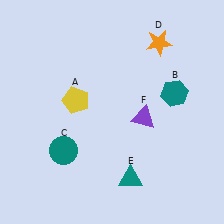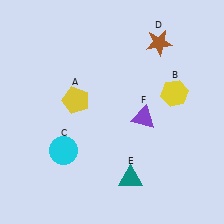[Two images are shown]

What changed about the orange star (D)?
In Image 1, D is orange. In Image 2, it changed to brown.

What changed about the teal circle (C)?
In Image 1, C is teal. In Image 2, it changed to cyan.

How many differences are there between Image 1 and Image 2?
There are 3 differences between the two images.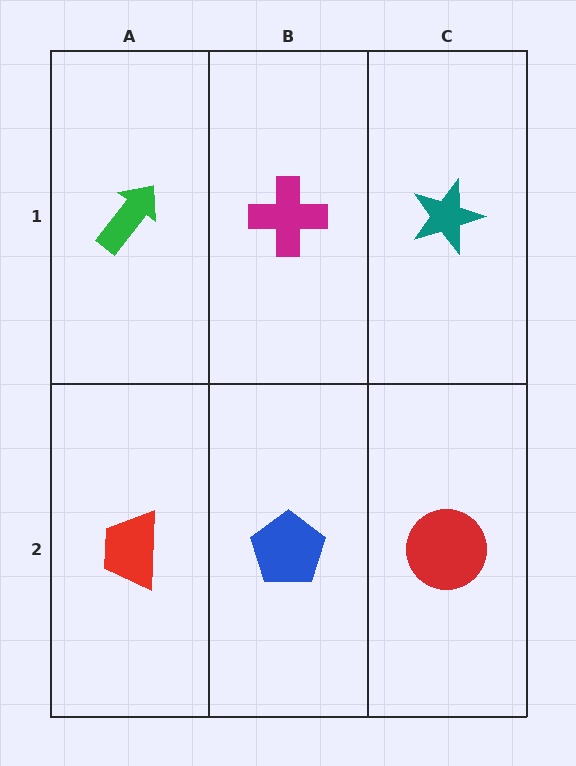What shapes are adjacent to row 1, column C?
A red circle (row 2, column C), a magenta cross (row 1, column B).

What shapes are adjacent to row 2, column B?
A magenta cross (row 1, column B), a red trapezoid (row 2, column A), a red circle (row 2, column C).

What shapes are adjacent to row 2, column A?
A green arrow (row 1, column A), a blue pentagon (row 2, column B).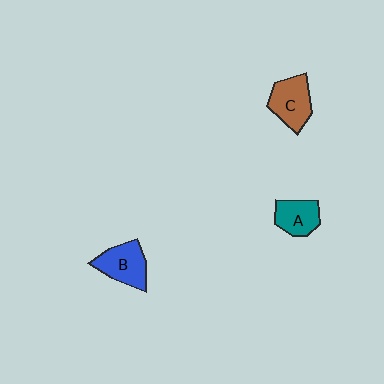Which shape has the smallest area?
Shape A (teal).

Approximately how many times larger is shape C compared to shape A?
Approximately 1.3 times.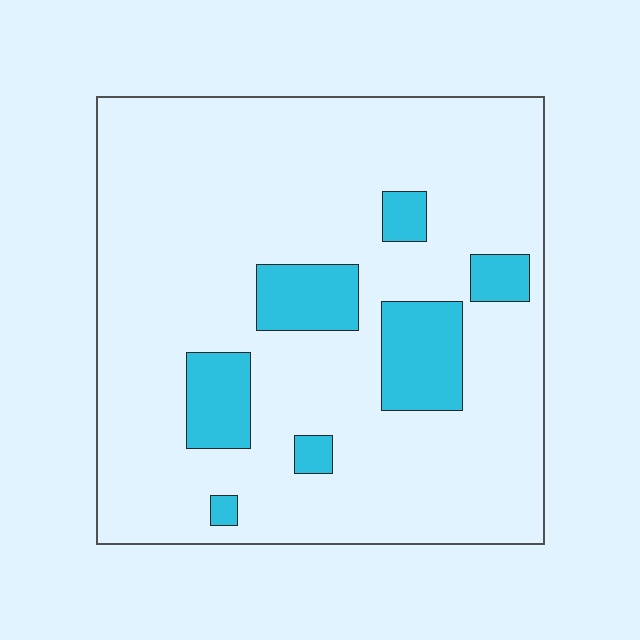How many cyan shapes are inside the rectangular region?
7.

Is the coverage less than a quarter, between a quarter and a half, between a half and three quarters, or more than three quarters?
Less than a quarter.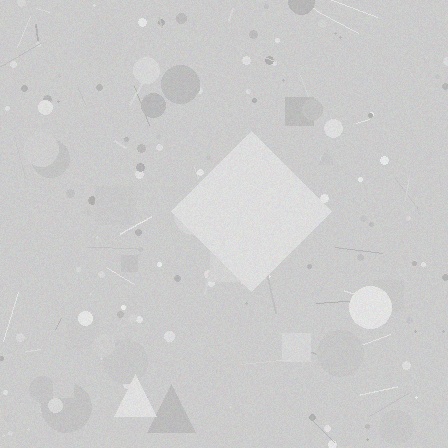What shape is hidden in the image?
A diamond is hidden in the image.